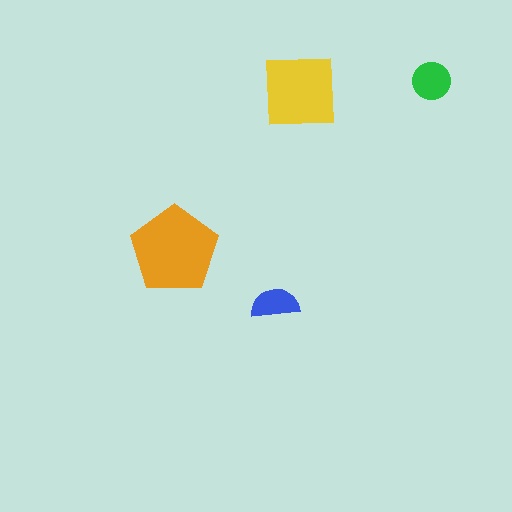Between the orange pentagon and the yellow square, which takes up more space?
The orange pentagon.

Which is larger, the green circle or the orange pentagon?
The orange pentagon.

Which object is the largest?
The orange pentagon.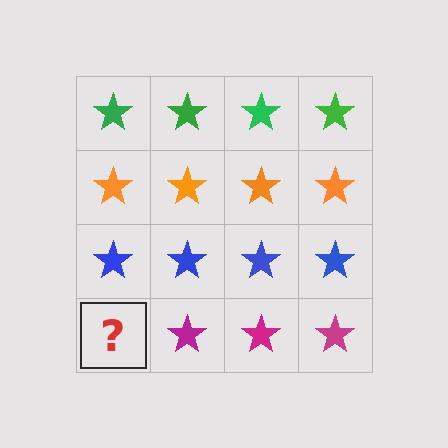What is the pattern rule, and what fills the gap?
The rule is that each row has a consistent color. The gap should be filled with a magenta star.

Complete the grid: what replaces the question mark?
The question mark should be replaced with a magenta star.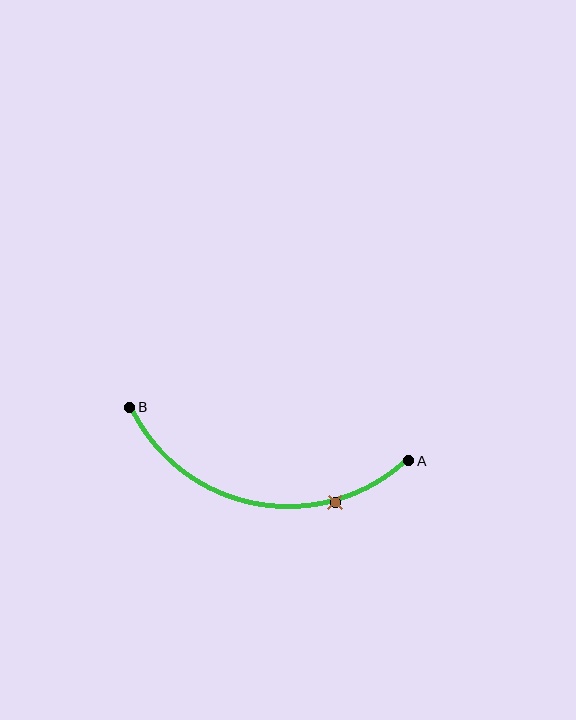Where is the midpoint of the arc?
The arc midpoint is the point on the curve farthest from the straight line joining A and B. It sits below that line.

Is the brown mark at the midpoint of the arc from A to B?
No. The brown mark lies on the arc but is closer to endpoint A. The arc midpoint would be at the point on the curve equidistant along the arc from both A and B.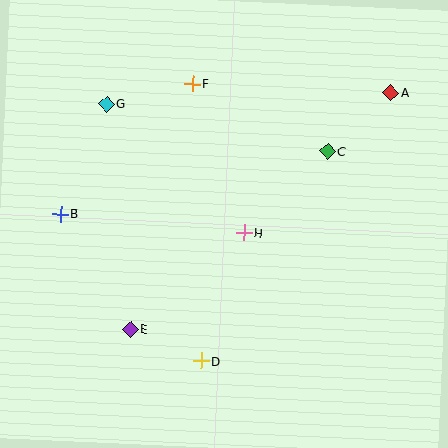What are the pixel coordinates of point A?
Point A is at (391, 93).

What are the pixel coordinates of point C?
Point C is at (328, 151).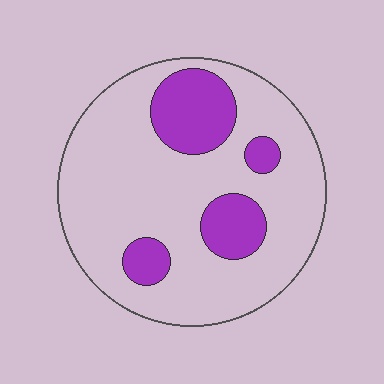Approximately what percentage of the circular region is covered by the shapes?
Approximately 20%.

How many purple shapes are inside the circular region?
4.